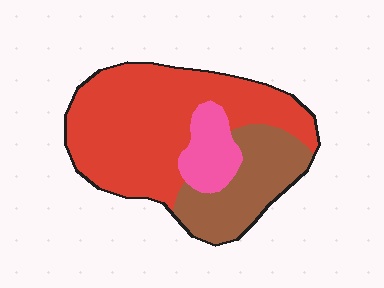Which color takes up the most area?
Red, at roughly 60%.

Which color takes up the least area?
Pink, at roughly 15%.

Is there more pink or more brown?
Brown.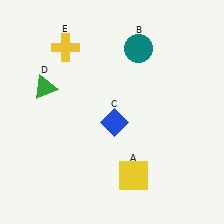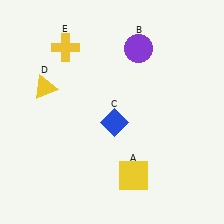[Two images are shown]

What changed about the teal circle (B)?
In Image 1, B is teal. In Image 2, it changed to purple.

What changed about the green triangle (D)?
In Image 1, D is green. In Image 2, it changed to yellow.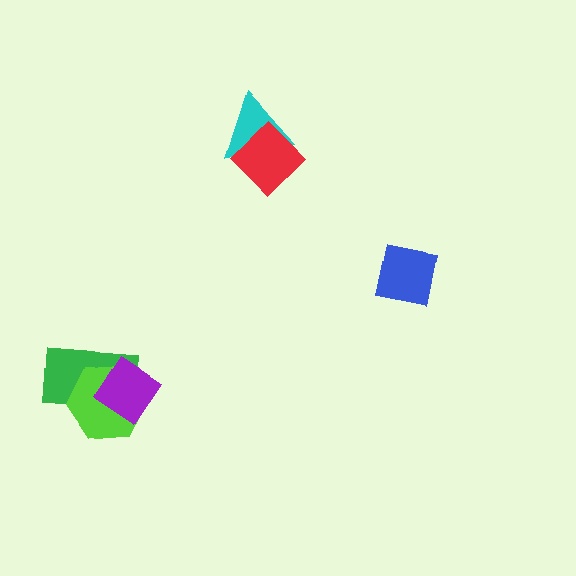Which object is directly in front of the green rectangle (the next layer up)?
The lime hexagon is directly in front of the green rectangle.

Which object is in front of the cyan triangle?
The red diamond is in front of the cyan triangle.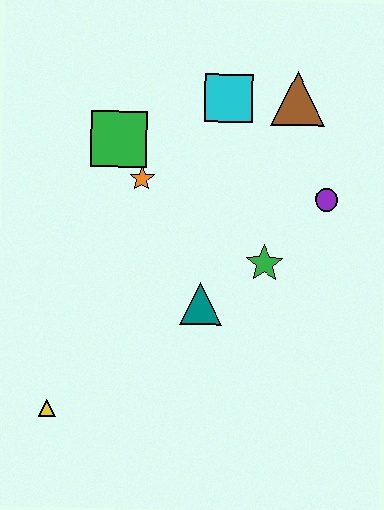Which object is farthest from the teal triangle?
The brown triangle is farthest from the teal triangle.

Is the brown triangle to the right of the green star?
Yes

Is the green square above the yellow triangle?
Yes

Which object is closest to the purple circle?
The green star is closest to the purple circle.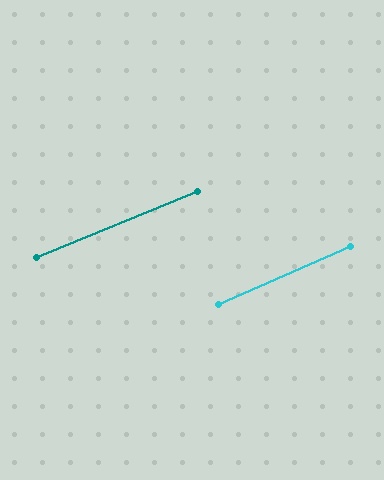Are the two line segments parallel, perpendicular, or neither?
Parallel — their directions differ by only 1.6°.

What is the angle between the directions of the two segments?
Approximately 2 degrees.